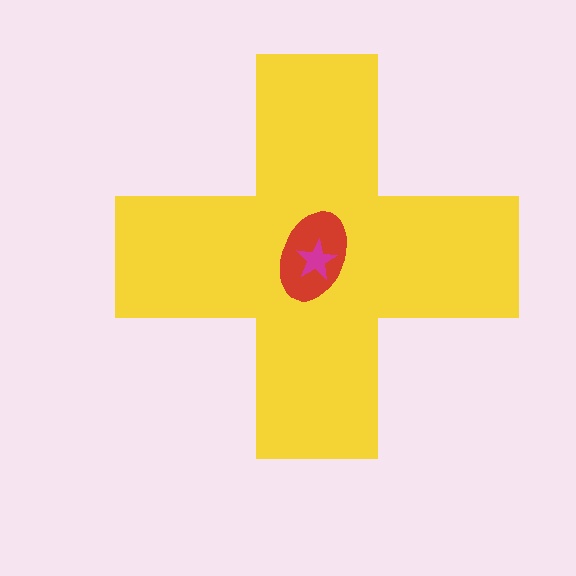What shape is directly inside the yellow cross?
The red ellipse.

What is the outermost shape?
The yellow cross.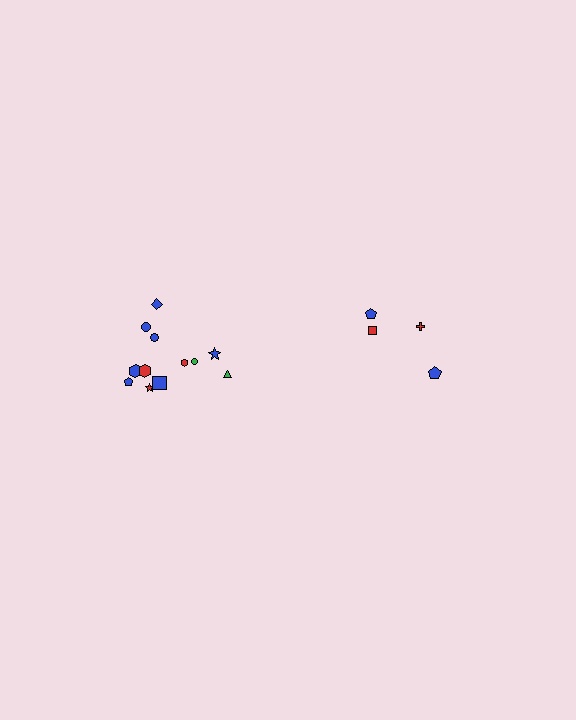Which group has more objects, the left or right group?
The left group.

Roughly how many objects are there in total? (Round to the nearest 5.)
Roughly 15 objects in total.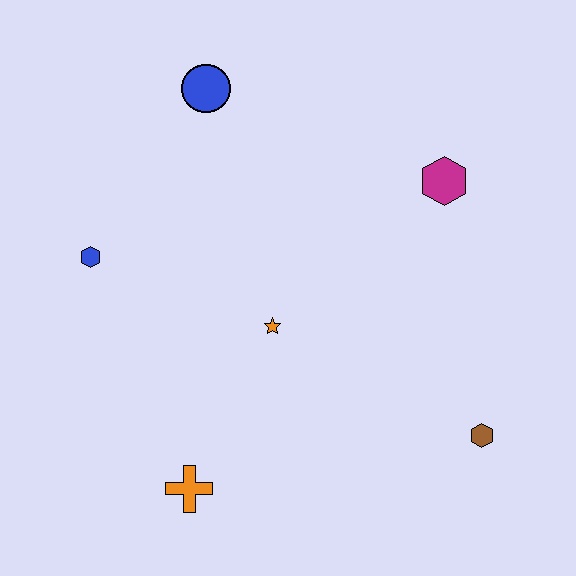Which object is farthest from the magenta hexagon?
The orange cross is farthest from the magenta hexagon.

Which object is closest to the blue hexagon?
The orange star is closest to the blue hexagon.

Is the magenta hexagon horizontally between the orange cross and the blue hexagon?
No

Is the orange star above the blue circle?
No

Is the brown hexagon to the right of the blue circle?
Yes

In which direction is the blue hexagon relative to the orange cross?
The blue hexagon is above the orange cross.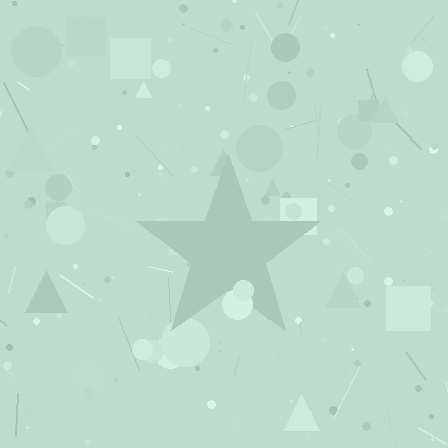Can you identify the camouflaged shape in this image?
The camouflaged shape is a star.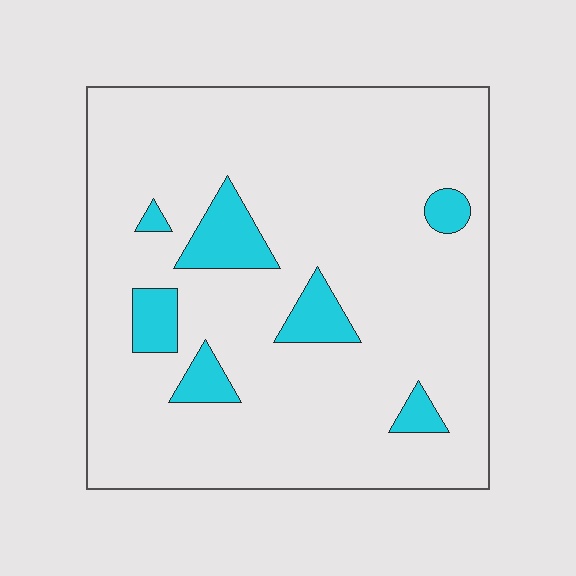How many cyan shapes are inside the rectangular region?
7.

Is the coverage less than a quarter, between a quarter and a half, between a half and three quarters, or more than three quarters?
Less than a quarter.